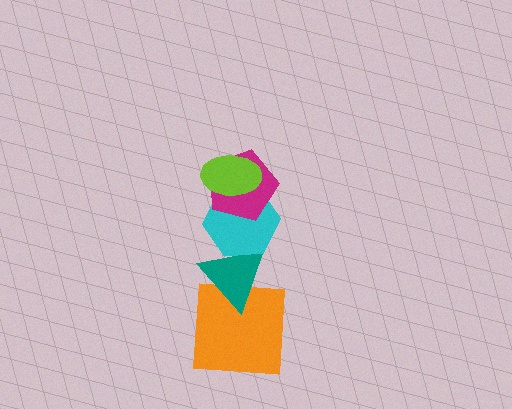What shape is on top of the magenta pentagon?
The lime ellipse is on top of the magenta pentagon.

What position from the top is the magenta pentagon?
The magenta pentagon is 2nd from the top.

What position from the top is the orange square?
The orange square is 5th from the top.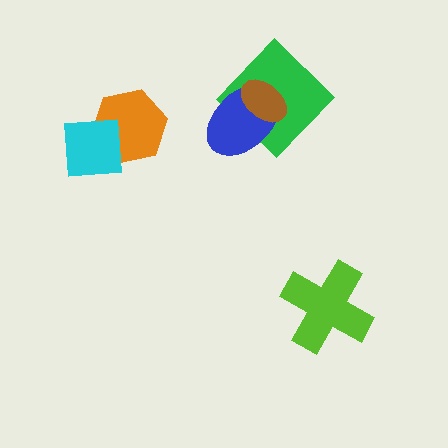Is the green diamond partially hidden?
Yes, it is partially covered by another shape.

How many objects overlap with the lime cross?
0 objects overlap with the lime cross.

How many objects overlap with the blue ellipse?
2 objects overlap with the blue ellipse.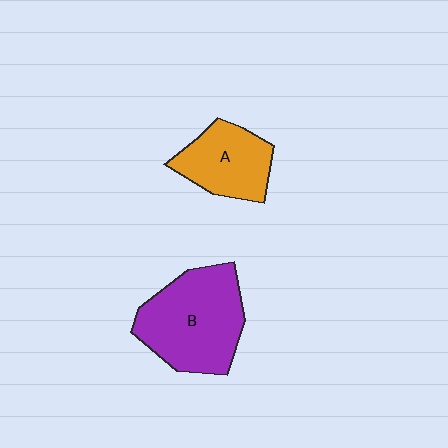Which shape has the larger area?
Shape B (purple).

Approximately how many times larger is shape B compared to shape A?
Approximately 1.6 times.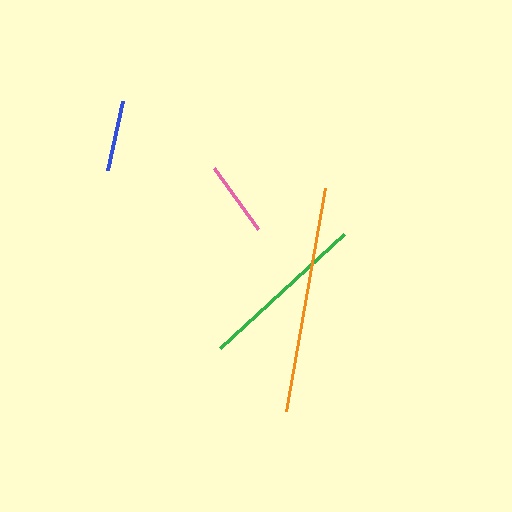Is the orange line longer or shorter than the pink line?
The orange line is longer than the pink line.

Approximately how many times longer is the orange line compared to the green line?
The orange line is approximately 1.3 times the length of the green line.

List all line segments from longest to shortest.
From longest to shortest: orange, green, pink, blue.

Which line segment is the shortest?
The blue line is the shortest at approximately 71 pixels.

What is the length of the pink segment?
The pink segment is approximately 74 pixels long.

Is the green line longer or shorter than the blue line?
The green line is longer than the blue line.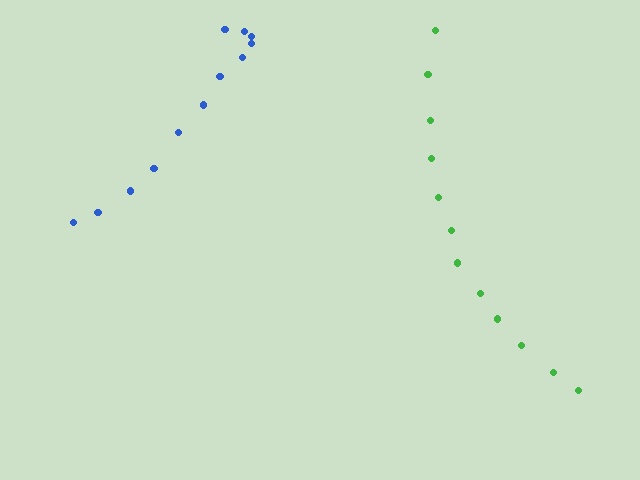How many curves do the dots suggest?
There are 2 distinct paths.